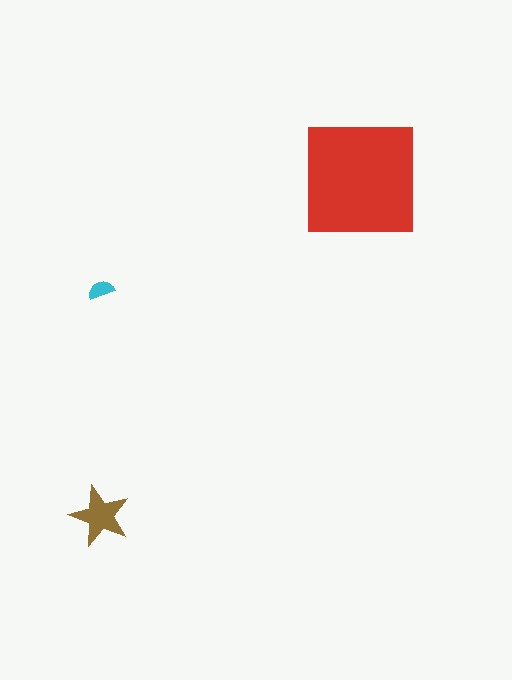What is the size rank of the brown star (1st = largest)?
2nd.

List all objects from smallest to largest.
The cyan semicircle, the brown star, the red square.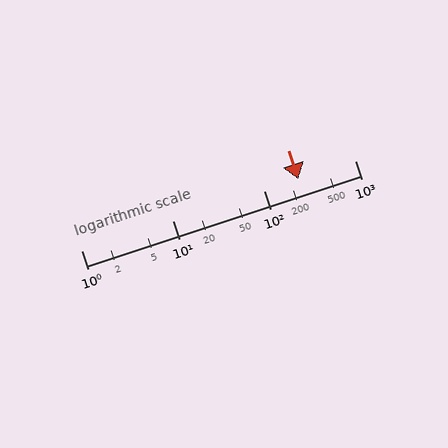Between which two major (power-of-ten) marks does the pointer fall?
The pointer is between 100 and 1000.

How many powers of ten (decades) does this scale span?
The scale spans 3 decades, from 1 to 1000.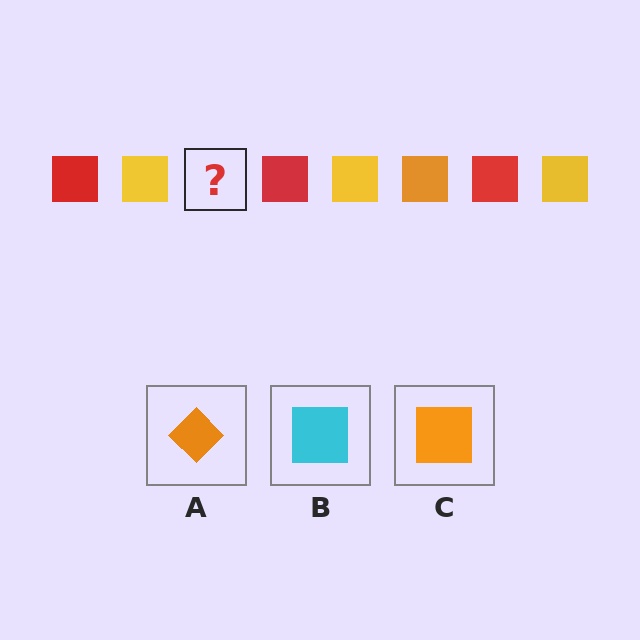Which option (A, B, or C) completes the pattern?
C.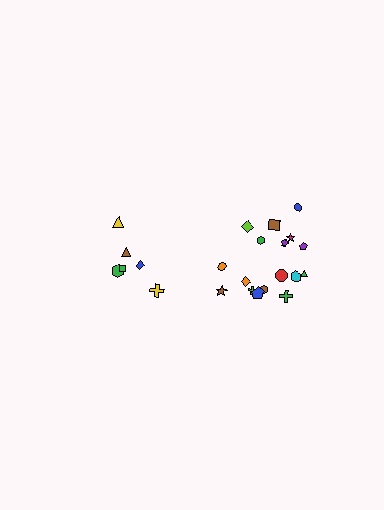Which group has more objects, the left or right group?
The right group.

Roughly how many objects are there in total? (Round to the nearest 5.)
Roughly 25 objects in total.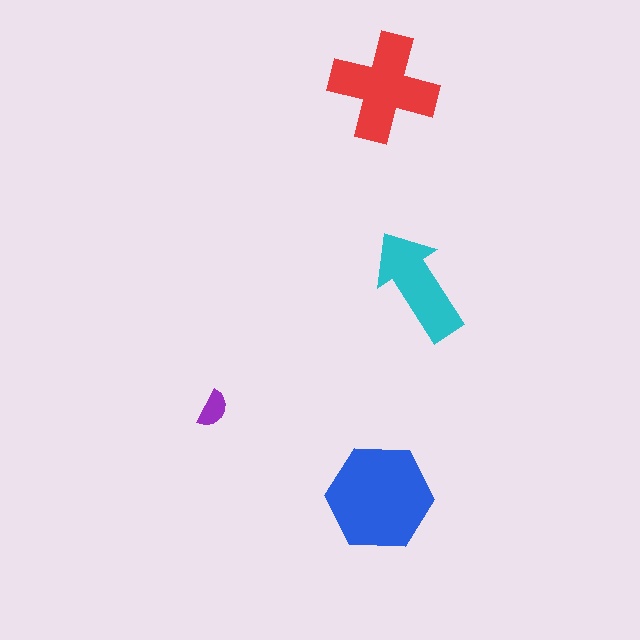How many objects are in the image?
There are 4 objects in the image.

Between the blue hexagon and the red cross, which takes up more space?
The blue hexagon.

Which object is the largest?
The blue hexagon.